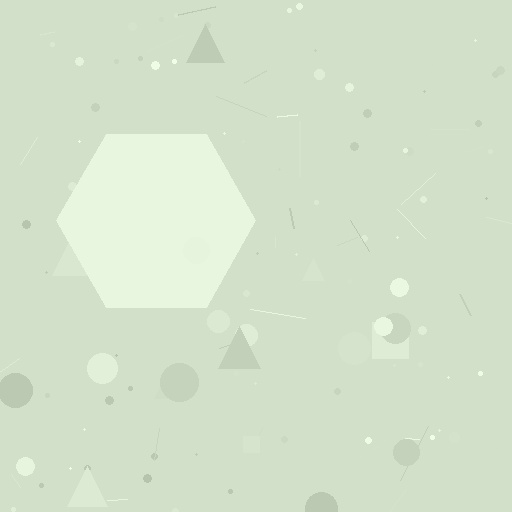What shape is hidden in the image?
A hexagon is hidden in the image.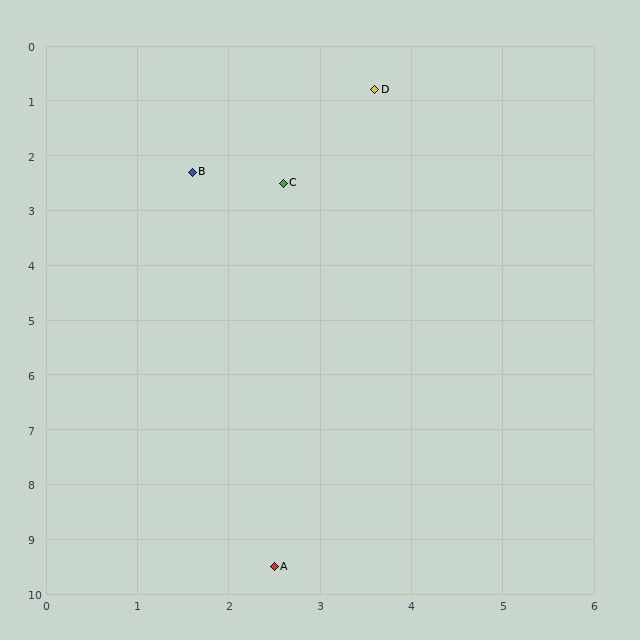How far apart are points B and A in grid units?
Points B and A are about 7.3 grid units apart.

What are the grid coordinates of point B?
Point B is at approximately (1.6, 2.3).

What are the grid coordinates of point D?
Point D is at approximately (3.6, 0.8).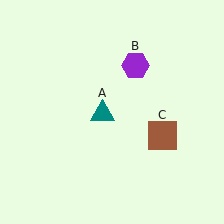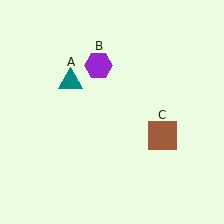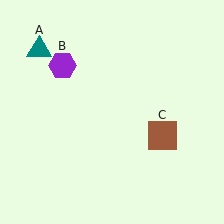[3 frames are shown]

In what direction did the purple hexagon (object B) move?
The purple hexagon (object B) moved left.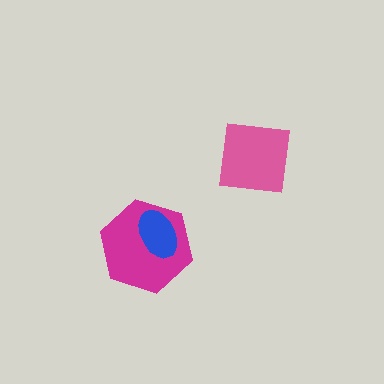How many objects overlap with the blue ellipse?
1 object overlaps with the blue ellipse.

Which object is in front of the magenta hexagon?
The blue ellipse is in front of the magenta hexagon.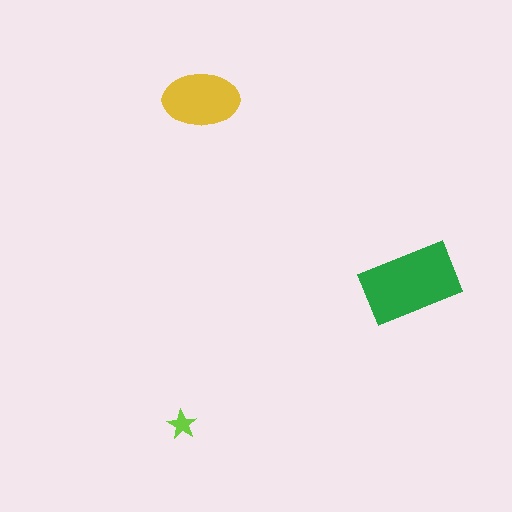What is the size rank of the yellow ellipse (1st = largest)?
2nd.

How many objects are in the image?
There are 3 objects in the image.